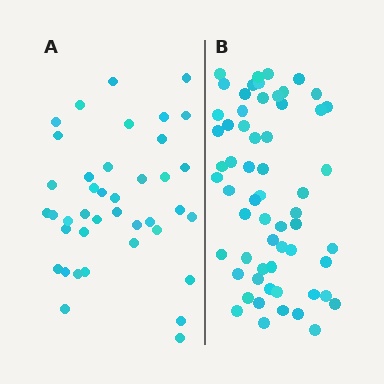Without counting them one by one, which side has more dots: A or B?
Region B (the right region) has more dots.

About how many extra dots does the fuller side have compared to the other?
Region B has approximately 20 more dots than region A.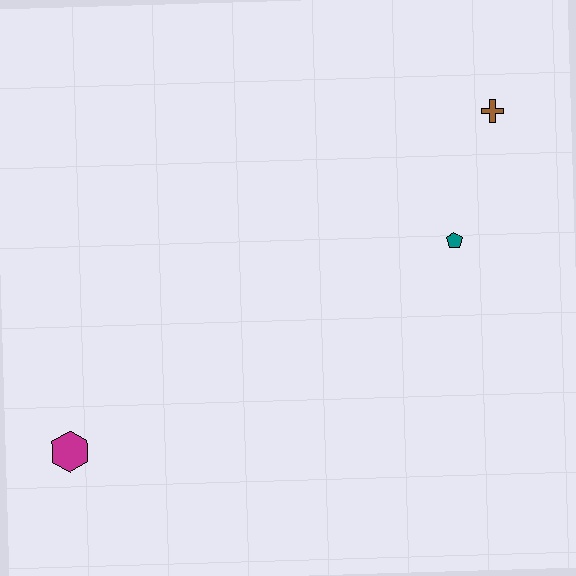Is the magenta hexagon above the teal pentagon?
No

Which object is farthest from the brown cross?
The magenta hexagon is farthest from the brown cross.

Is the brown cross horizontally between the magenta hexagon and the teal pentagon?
No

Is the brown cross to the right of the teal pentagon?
Yes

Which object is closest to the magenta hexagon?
The teal pentagon is closest to the magenta hexagon.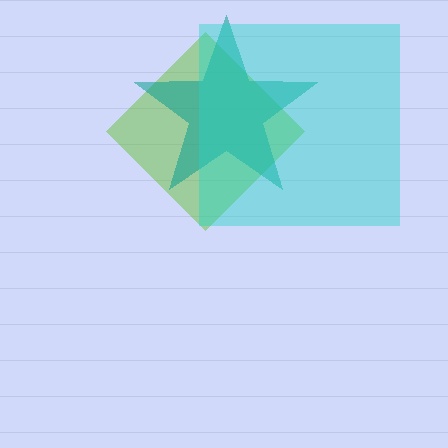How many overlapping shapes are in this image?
There are 3 overlapping shapes in the image.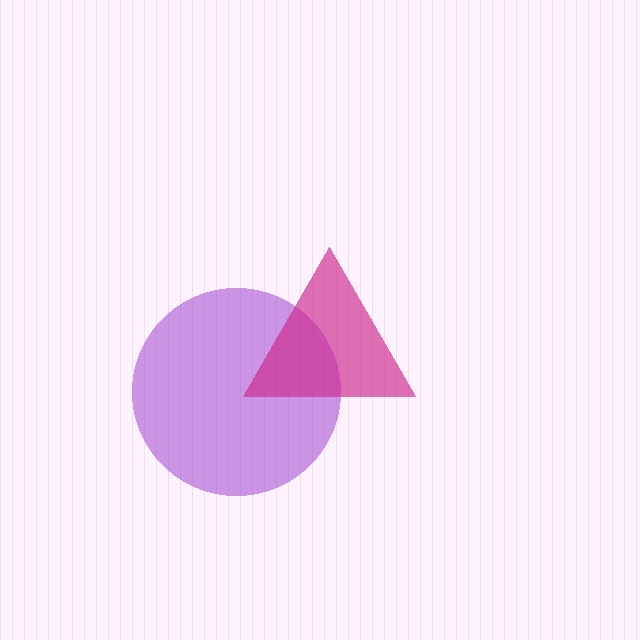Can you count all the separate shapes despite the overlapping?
Yes, there are 2 separate shapes.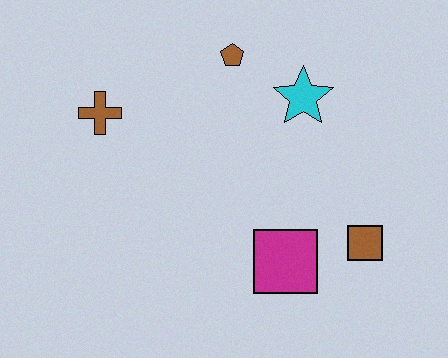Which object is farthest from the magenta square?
The brown cross is farthest from the magenta square.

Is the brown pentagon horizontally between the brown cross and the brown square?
Yes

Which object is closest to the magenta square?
The brown square is closest to the magenta square.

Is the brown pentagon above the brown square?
Yes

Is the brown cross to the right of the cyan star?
No